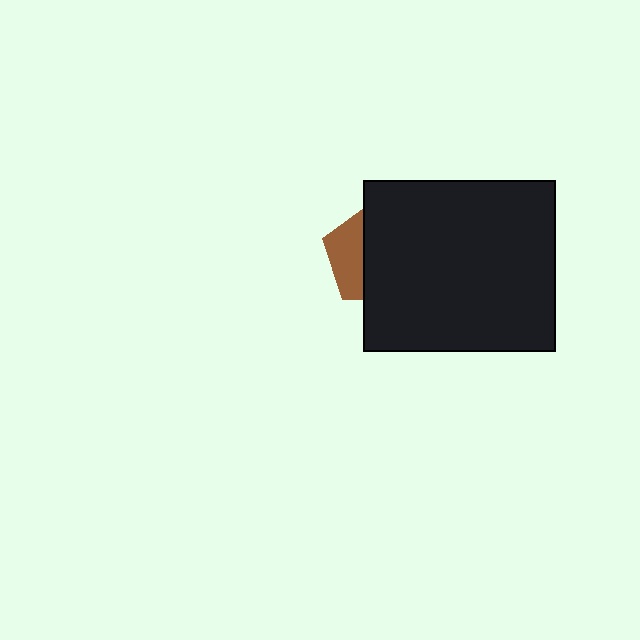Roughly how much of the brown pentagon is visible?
A small part of it is visible (roughly 35%).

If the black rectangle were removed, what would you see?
You would see the complete brown pentagon.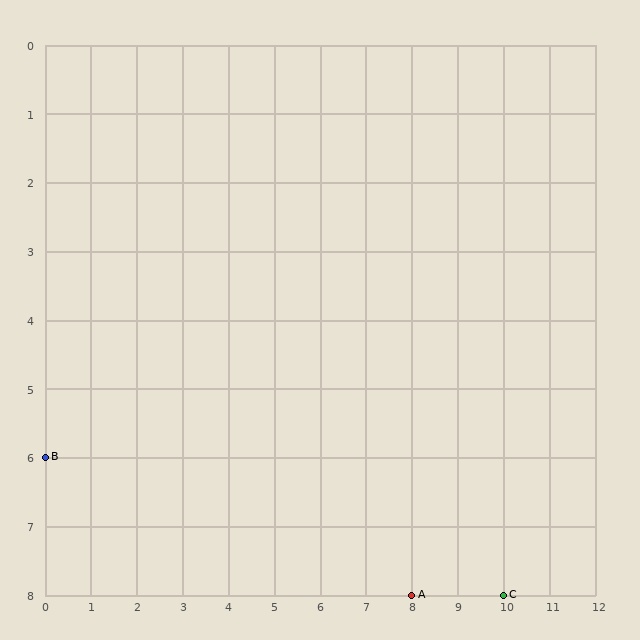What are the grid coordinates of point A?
Point A is at grid coordinates (8, 8).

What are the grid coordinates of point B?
Point B is at grid coordinates (0, 6).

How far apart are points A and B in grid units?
Points A and B are 8 columns and 2 rows apart (about 8.2 grid units diagonally).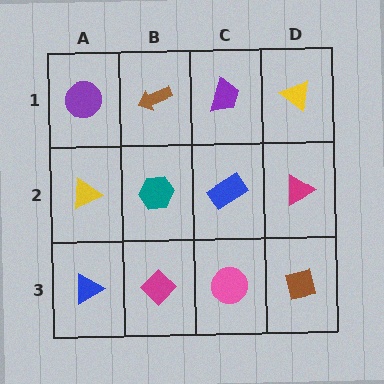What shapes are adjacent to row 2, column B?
A brown arrow (row 1, column B), a magenta diamond (row 3, column B), a yellow triangle (row 2, column A), a blue rectangle (row 2, column C).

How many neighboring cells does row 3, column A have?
2.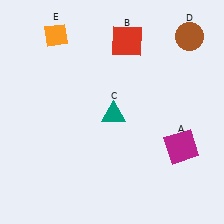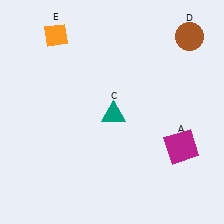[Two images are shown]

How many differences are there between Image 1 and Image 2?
There is 1 difference between the two images.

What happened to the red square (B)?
The red square (B) was removed in Image 2. It was in the top-right area of Image 1.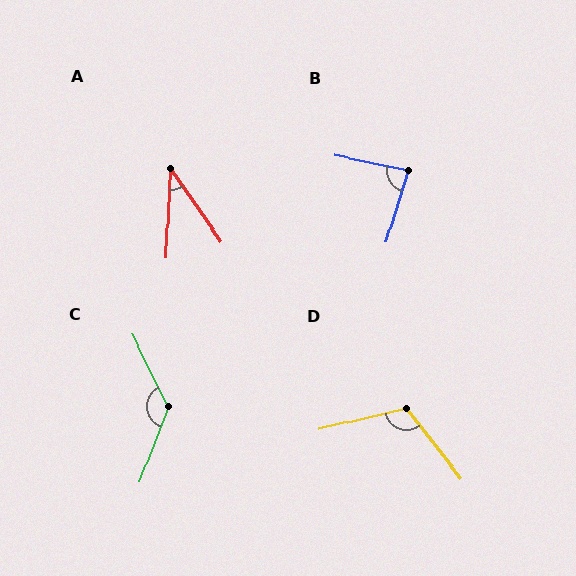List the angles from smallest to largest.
A (37°), B (84°), D (115°), C (132°).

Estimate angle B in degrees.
Approximately 84 degrees.